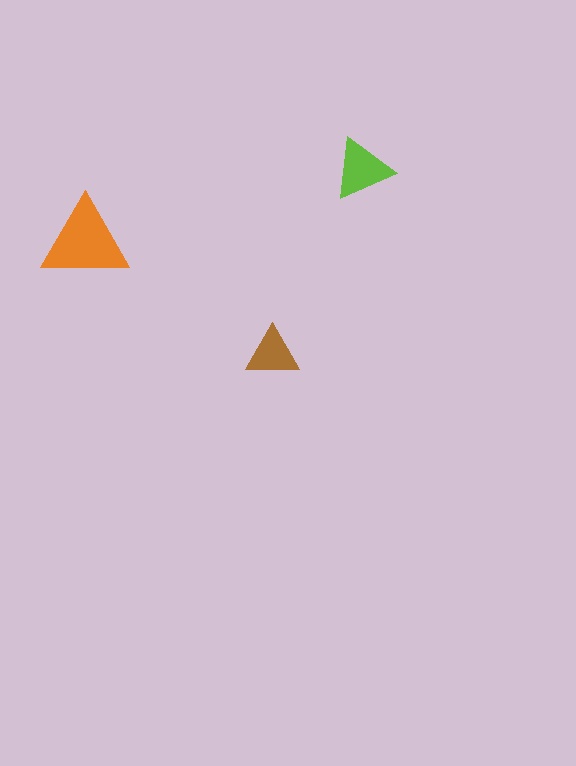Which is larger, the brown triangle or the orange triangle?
The orange one.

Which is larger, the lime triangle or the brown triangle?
The lime one.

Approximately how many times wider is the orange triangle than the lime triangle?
About 1.5 times wider.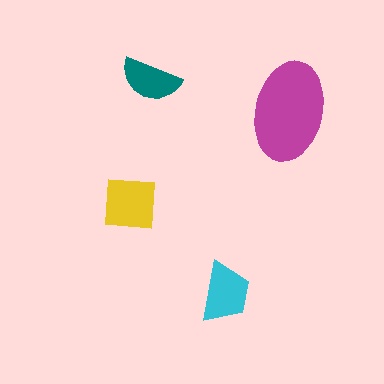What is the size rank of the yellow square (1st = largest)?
2nd.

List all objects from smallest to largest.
The teal semicircle, the cyan trapezoid, the yellow square, the magenta ellipse.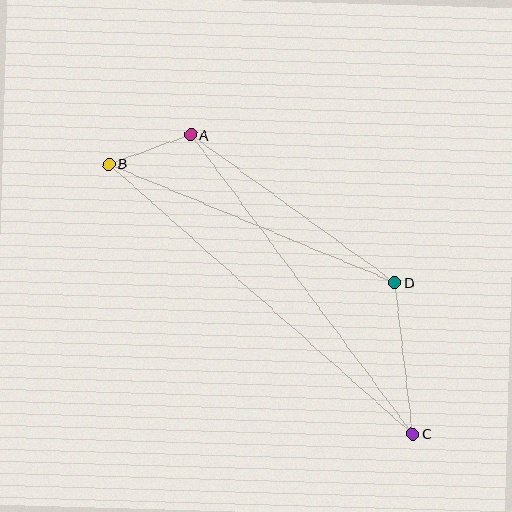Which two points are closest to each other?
Points A and B are closest to each other.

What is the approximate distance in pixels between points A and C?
The distance between A and C is approximately 372 pixels.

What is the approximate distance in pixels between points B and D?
The distance between B and D is approximately 310 pixels.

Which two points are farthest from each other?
Points B and C are farthest from each other.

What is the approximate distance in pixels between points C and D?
The distance between C and D is approximately 152 pixels.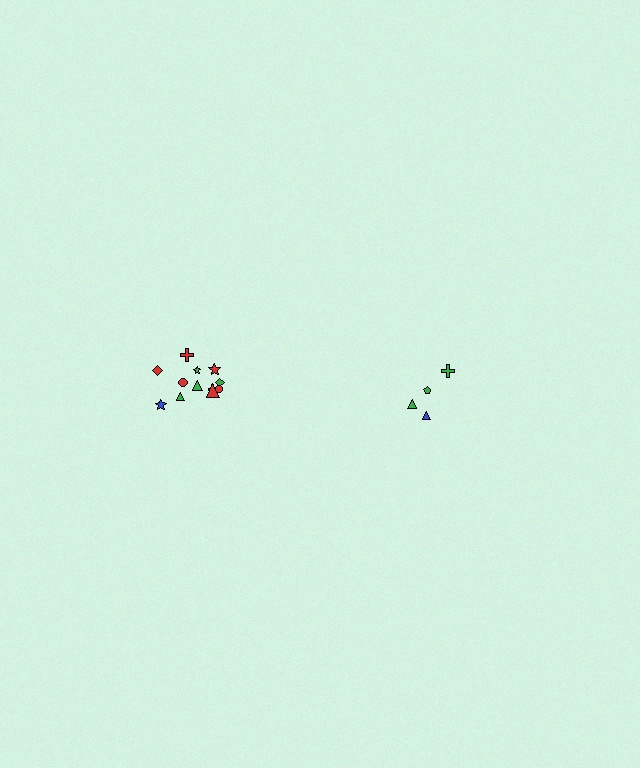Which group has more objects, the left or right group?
The left group.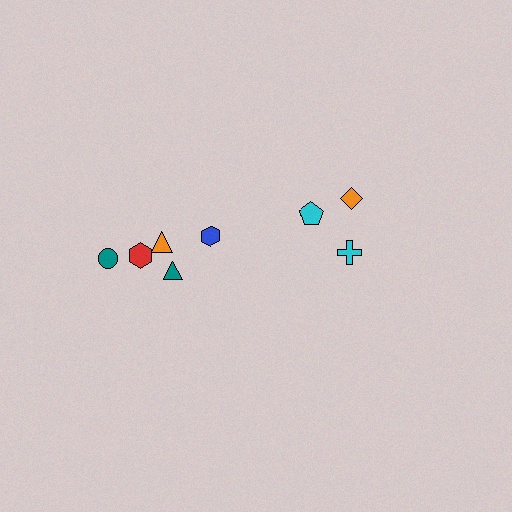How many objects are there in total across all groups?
There are 8 objects.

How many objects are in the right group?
There are 3 objects.